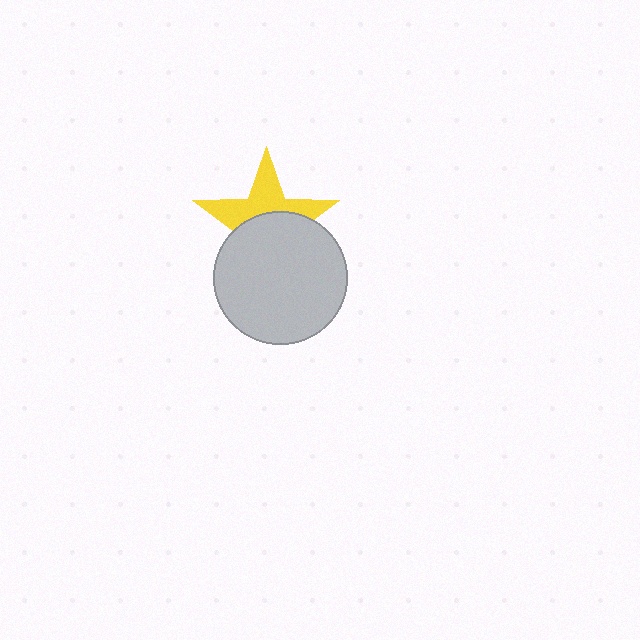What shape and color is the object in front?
The object in front is a light gray circle.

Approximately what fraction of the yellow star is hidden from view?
Roughly 54% of the yellow star is hidden behind the light gray circle.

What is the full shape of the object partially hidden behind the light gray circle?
The partially hidden object is a yellow star.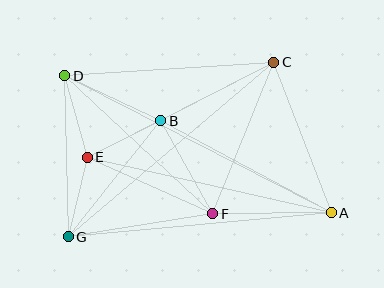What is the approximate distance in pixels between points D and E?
The distance between D and E is approximately 84 pixels.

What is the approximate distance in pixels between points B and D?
The distance between B and D is approximately 106 pixels.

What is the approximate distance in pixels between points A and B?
The distance between A and B is approximately 193 pixels.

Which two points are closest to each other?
Points E and G are closest to each other.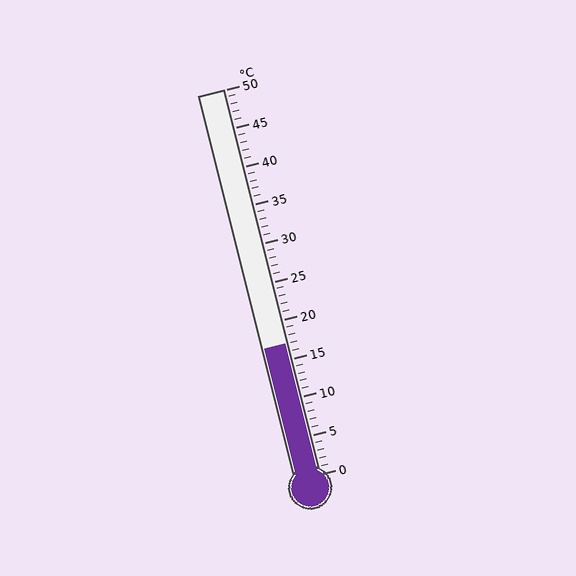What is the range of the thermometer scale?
The thermometer scale ranges from 0°C to 50°C.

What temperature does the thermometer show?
The thermometer shows approximately 17°C.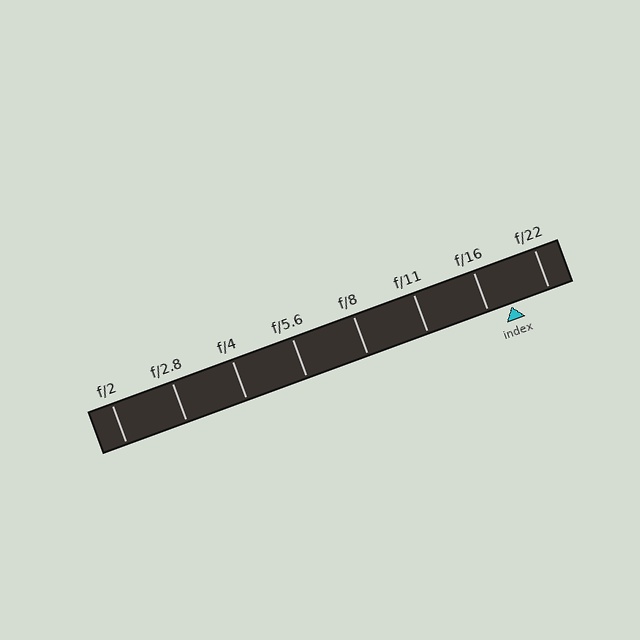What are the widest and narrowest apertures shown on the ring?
The widest aperture shown is f/2 and the narrowest is f/22.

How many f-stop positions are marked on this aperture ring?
There are 8 f-stop positions marked.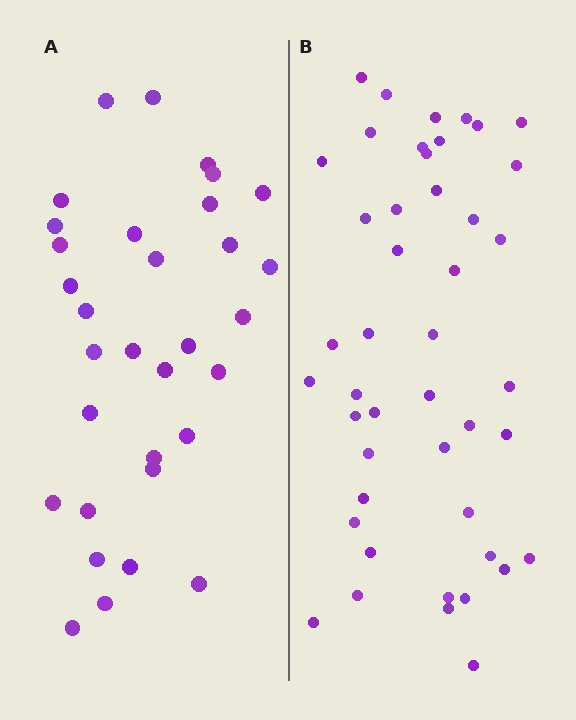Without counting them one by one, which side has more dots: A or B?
Region B (the right region) has more dots.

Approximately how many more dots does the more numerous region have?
Region B has approximately 15 more dots than region A.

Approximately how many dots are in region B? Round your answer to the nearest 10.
About 40 dots. (The exact count is 45, which rounds to 40.)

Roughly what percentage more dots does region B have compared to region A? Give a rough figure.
About 40% more.